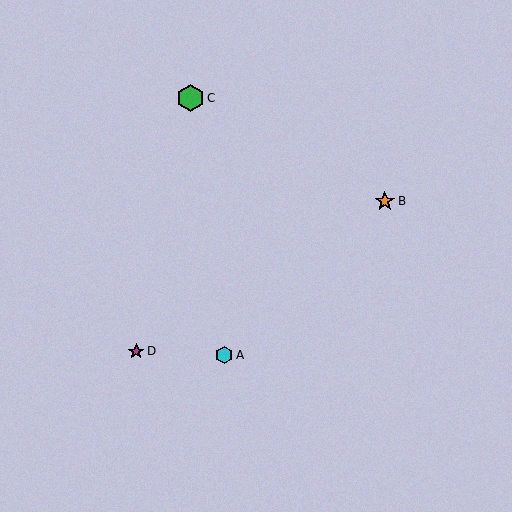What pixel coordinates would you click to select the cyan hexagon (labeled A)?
Click at (224, 355) to select the cyan hexagon A.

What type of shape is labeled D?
Shape D is a magenta star.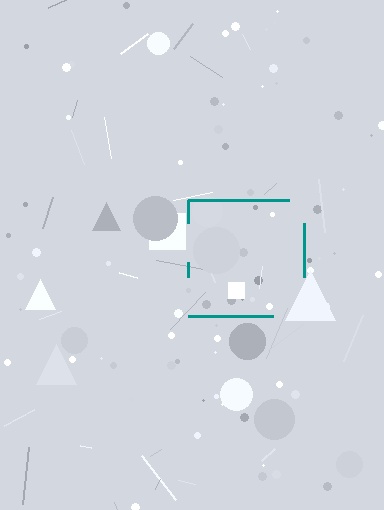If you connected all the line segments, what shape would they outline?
They would outline a square.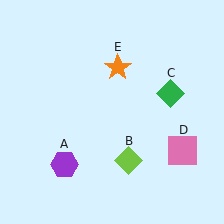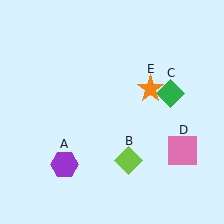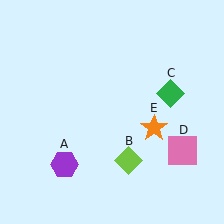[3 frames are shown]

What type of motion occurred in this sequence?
The orange star (object E) rotated clockwise around the center of the scene.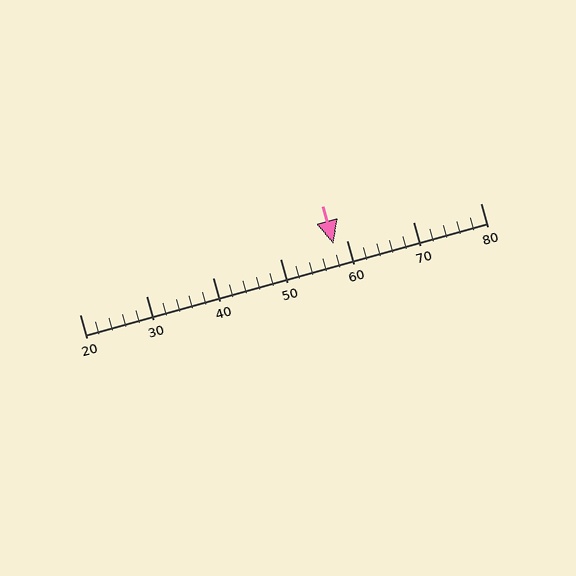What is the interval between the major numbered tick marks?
The major tick marks are spaced 10 units apart.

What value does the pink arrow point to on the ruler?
The pink arrow points to approximately 58.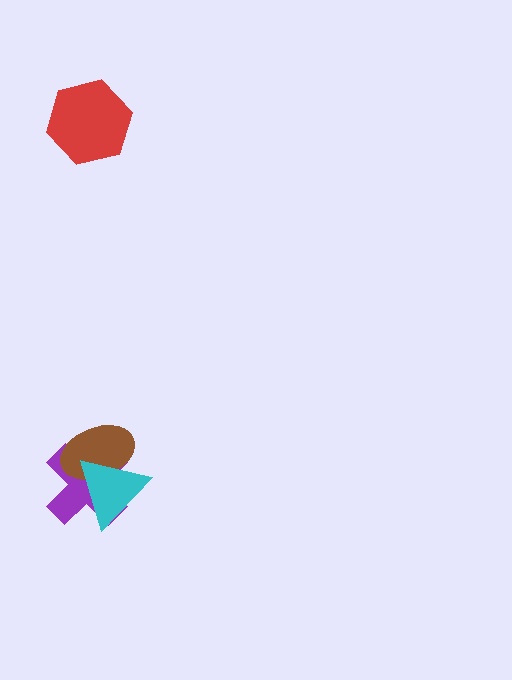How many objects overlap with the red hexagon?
0 objects overlap with the red hexagon.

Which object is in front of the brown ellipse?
The cyan triangle is in front of the brown ellipse.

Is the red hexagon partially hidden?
No, no other shape covers it.